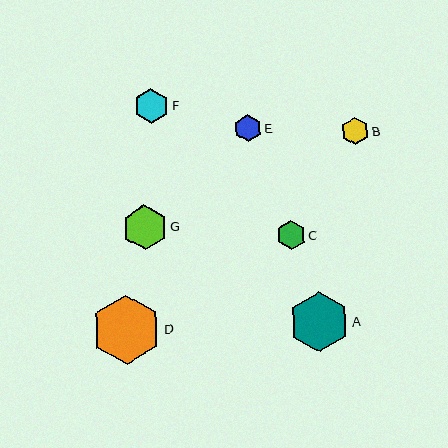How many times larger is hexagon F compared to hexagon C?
Hexagon F is approximately 1.2 times the size of hexagon C.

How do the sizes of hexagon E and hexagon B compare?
Hexagon E and hexagon B are approximately the same size.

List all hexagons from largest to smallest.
From largest to smallest: D, A, G, F, C, E, B.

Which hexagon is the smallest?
Hexagon B is the smallest with a size of approximately 27 pixels.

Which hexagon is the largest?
Hexagon D is the largest with a size of approximately 69 pixels.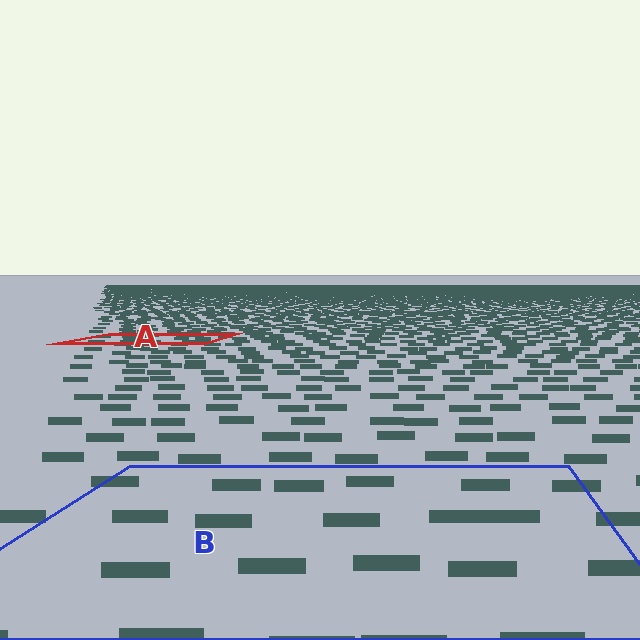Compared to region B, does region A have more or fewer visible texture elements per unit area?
Region A has more texture elements per unit area — they are packed more densely because it is farther away.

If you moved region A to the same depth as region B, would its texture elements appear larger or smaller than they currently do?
They would appear larger. At a closer depth, the same texture elements are projected at a bigger on-screen size.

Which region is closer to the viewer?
Region B is closer. The texture elements there are larger and more spread out.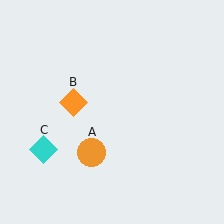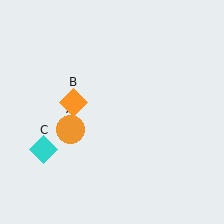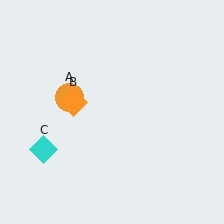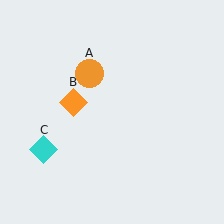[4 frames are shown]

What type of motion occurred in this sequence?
The orange circle (object A) rotated clockwise around the center of the scene.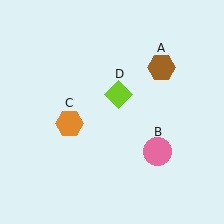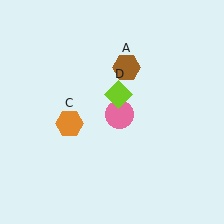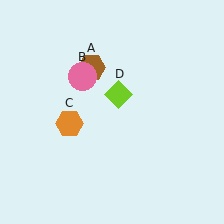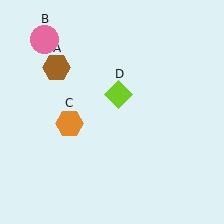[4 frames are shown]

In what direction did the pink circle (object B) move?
The pink circle (object B) moved up and to the left.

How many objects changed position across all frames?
2 objects changed position: brown hexagon (object A), pink circle (object B).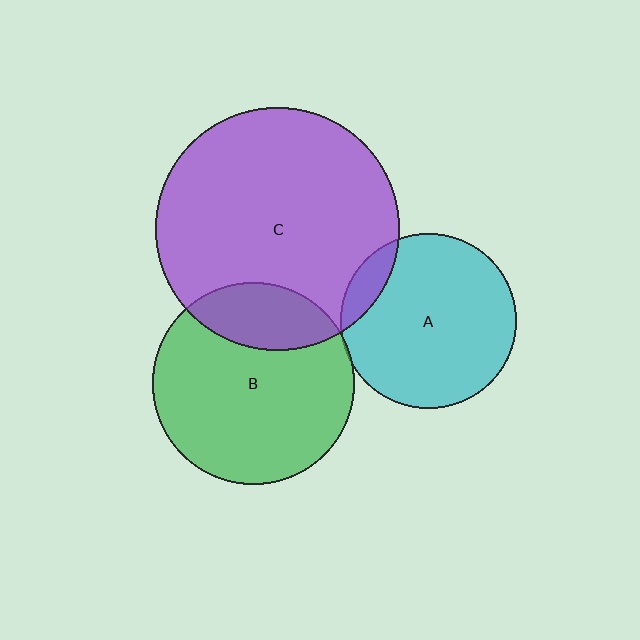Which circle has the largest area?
Circle C (purple).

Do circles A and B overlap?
Yes.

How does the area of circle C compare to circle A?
Approximately 1.9 times.